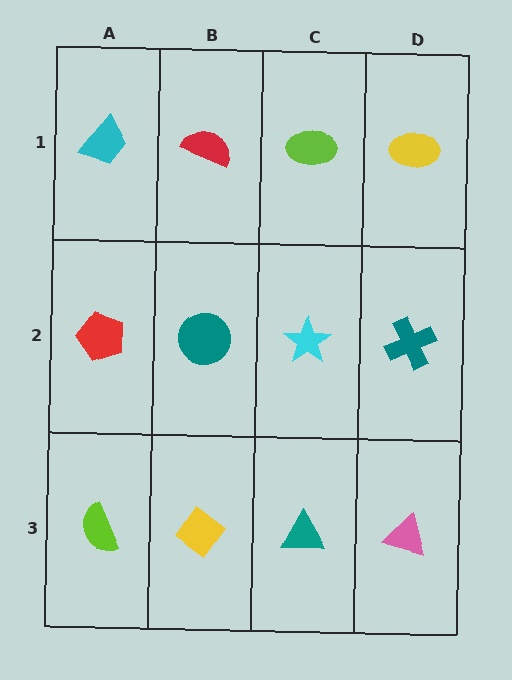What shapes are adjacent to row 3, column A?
A red pentagon (row 2, column A), a yellow diamond (row 3, column B).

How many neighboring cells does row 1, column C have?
3.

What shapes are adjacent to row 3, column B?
A teal circle (row 2, column B), a lime semicircle (row 3, column A), a teal triangle (row 3, column C).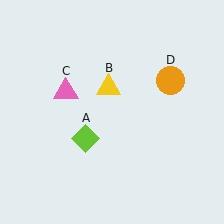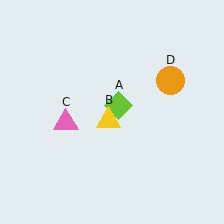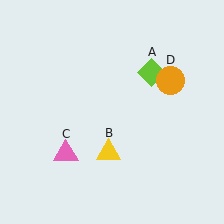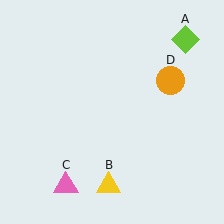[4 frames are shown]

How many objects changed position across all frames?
3 objects changed position: lime diamond (object A), yellow triangle (object B), pink triangle (object C).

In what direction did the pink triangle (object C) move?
The pink triangle (object C) moved down.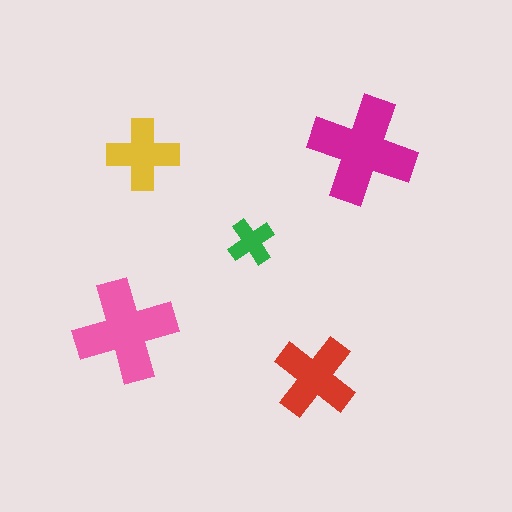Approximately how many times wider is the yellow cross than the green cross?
About 1.5 times wider.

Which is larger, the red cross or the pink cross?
The pink one.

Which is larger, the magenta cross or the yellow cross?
The magenta one.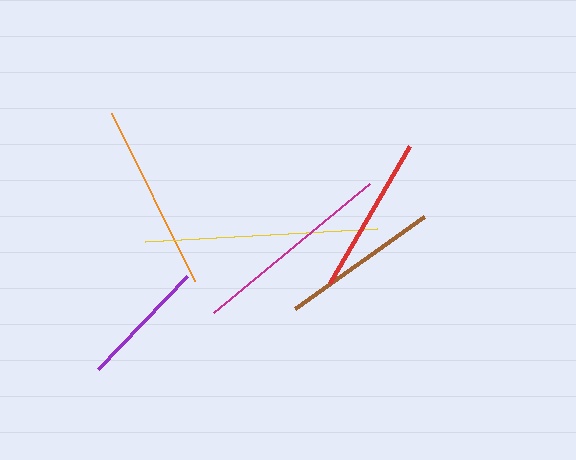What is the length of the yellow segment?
The yellow segment is approximately 233 pixels long.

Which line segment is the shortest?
The purple line is the shortest at approximately 129 pixels.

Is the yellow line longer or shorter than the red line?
The yellow line is longer than the red line.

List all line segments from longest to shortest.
From longest to shortest: yellow, magenta, orange, red, brown, purple.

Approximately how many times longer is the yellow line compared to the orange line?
The yellow line is approximately 1.2 times the length of the orange line.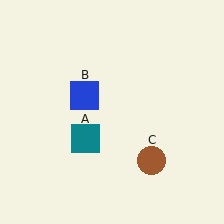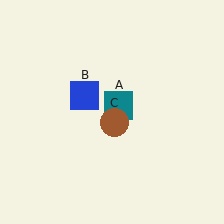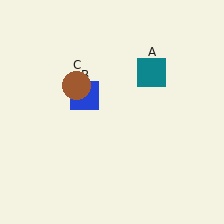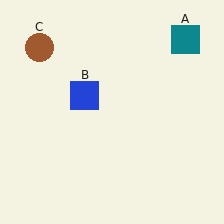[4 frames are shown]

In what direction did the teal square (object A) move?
The teal square (object A) moved up and to the right.